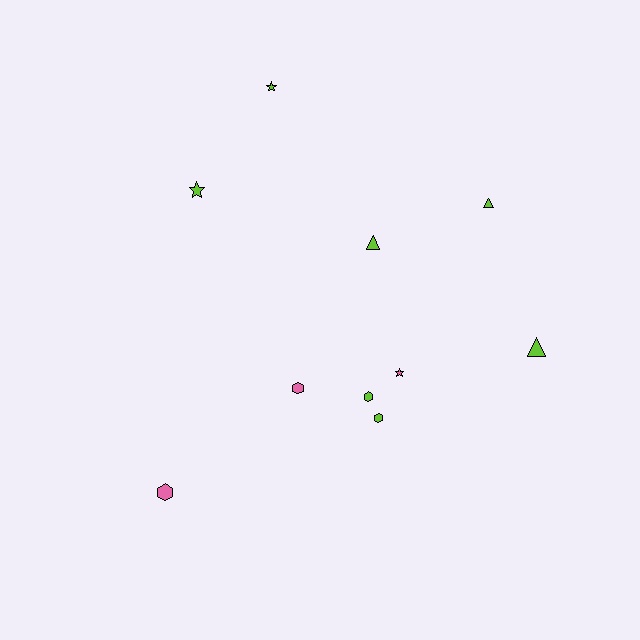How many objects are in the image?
There are 10 objects.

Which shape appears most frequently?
Hexagon, with 4 objects.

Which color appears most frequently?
Lime, with 7 objects.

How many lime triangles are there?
There are 3 lime triangles.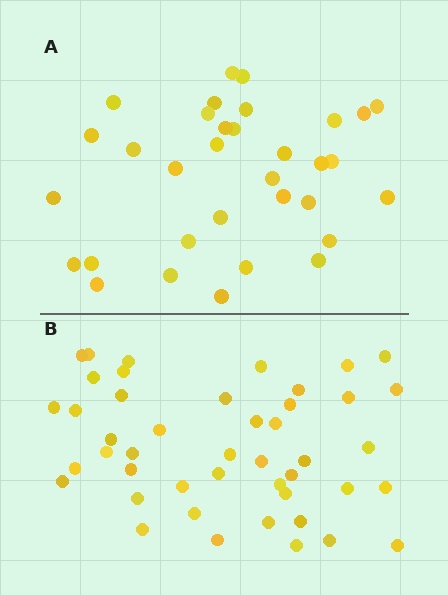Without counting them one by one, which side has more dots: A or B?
Region B (the bottom region) has more dots.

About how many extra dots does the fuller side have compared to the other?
Region B has roughly 12 or so more dots than region A.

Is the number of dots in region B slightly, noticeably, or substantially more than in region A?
Region B has noticeably more, but not dramatically so. The ratio is roughly 1.4 to 1.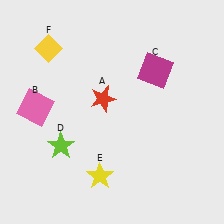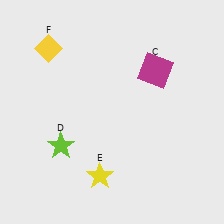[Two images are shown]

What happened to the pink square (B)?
The pink square (B) was removed in Image 2. It was in the top-left area of Image 1.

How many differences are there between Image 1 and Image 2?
There are 2 differences between the two images.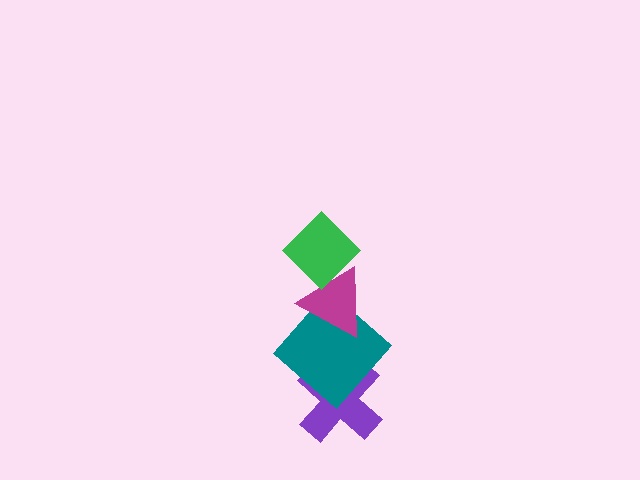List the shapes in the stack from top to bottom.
From top to bottom: the green diamond, the magenta triangle, the teal diamond, the purple cross.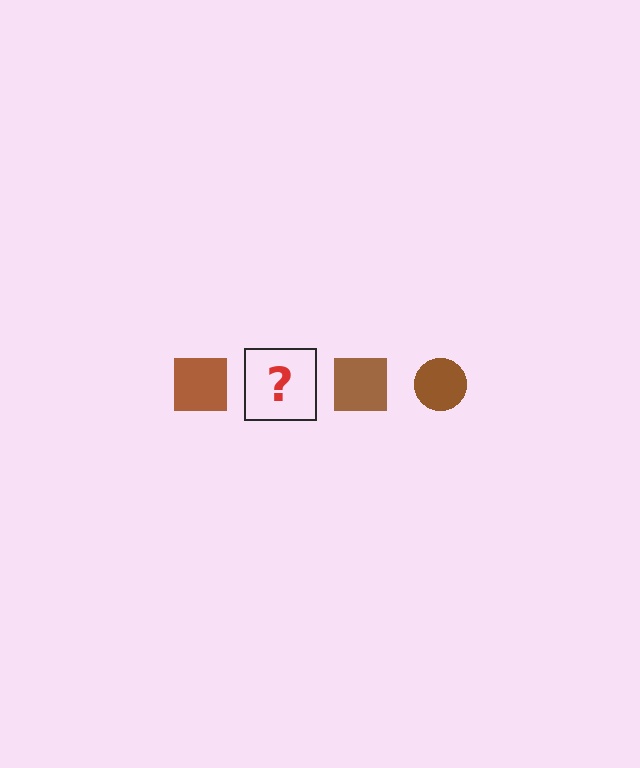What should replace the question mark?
The question mark should be replaced with a brown circle.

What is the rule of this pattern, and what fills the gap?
The rule is that the pattern cycles through square, circle shapes in brown. The gap should be filled with a brown circle.